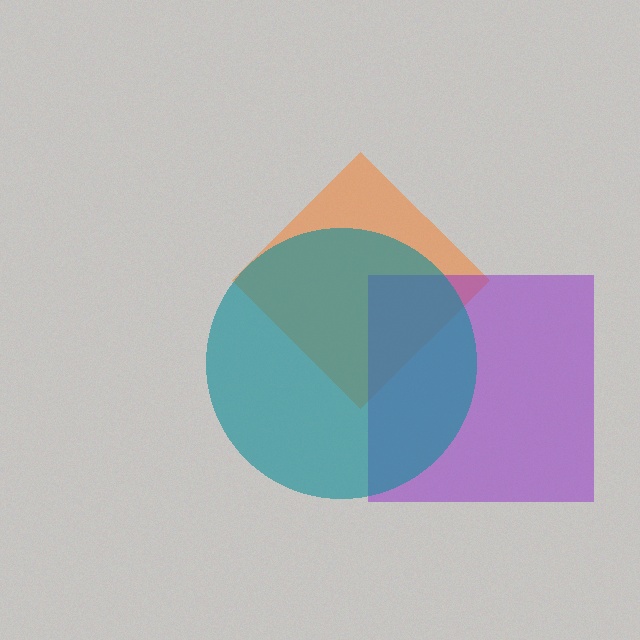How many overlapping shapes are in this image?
There are 3 overlapping shapes in the image.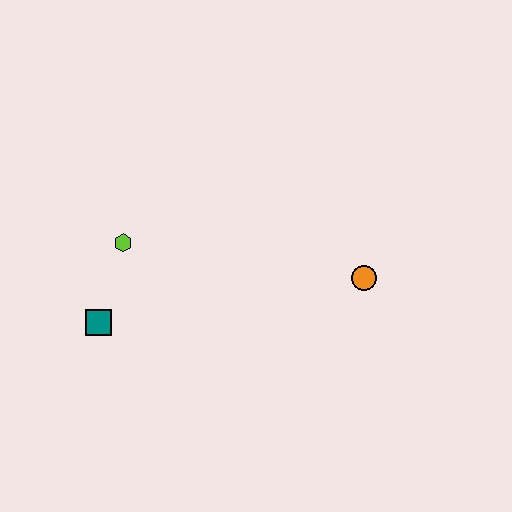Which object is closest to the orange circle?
The lime hexagon is closest to the orange circle.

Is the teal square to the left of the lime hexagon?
Yes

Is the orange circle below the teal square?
No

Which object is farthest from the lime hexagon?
The orange circle is farthest from the lime hexagon.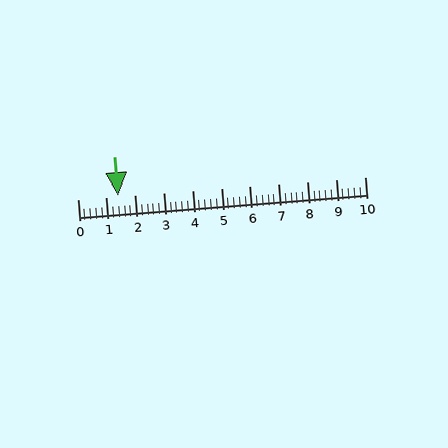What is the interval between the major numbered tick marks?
The major tick marks are spaced 1 units apart.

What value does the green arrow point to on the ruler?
The green arrow points to approximately 1.4.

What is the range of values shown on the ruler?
The ruler shows values from 0 to 10.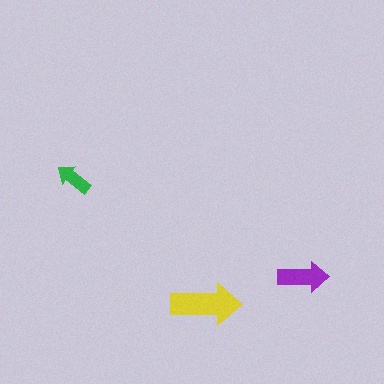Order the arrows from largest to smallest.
the yellow one, the purple one, the green one.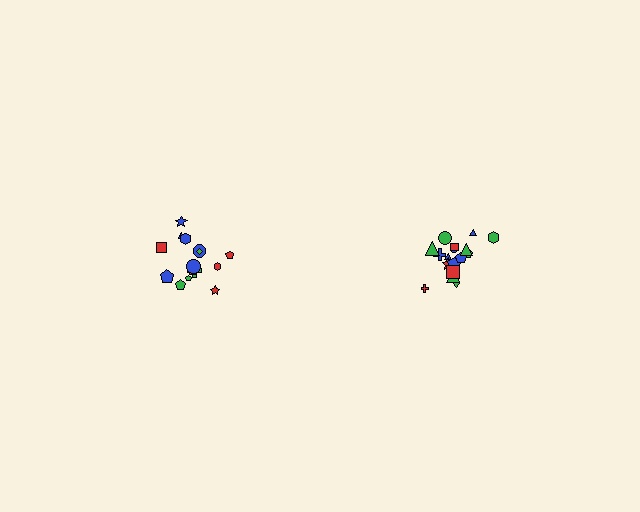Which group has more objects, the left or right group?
The right group.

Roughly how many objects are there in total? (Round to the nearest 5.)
Roughly 35 objects in total.